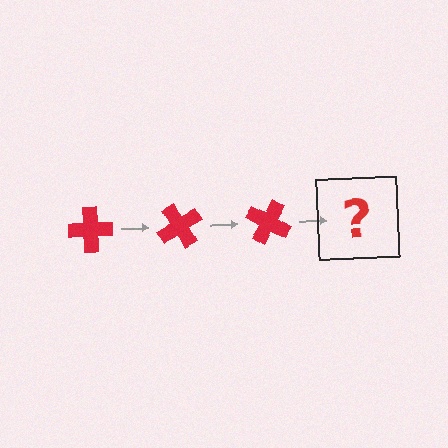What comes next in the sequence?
The next element should be a red cross rotated 180 degrees.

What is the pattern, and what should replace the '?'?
The pattern is that the cross rotates 60 degrees each step. The '?' should be a red cross rotated 180 degrees.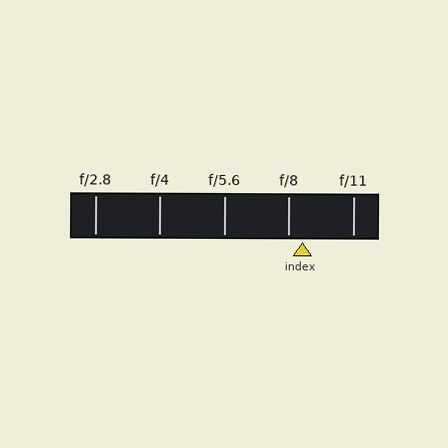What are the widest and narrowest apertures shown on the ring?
The widest aperture shown is f/2.8 and the narrowest is f/11.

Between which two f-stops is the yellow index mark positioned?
The index mark is between f/8 and f/11.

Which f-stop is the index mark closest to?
The index mark is closest to f/8.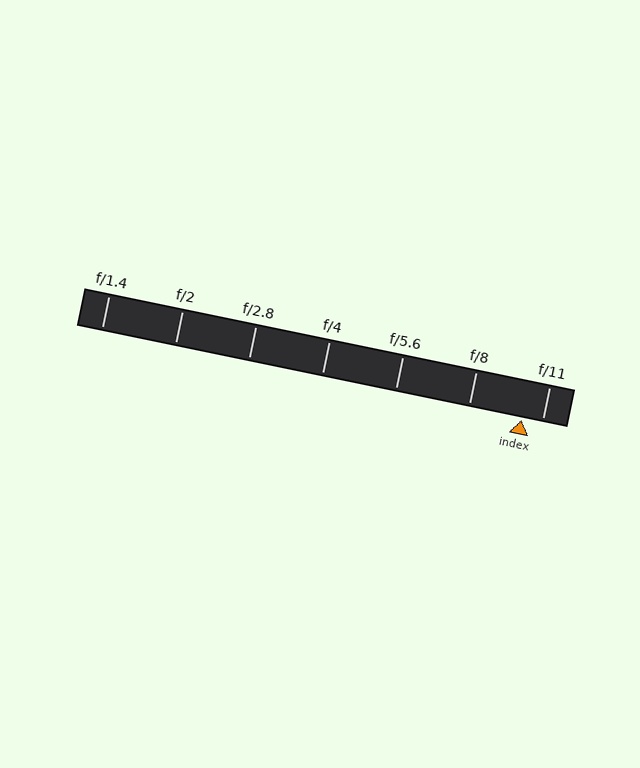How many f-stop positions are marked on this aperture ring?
There are 7 f-stop positions marked.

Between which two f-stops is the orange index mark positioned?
The index mark is between f/8 and f/11.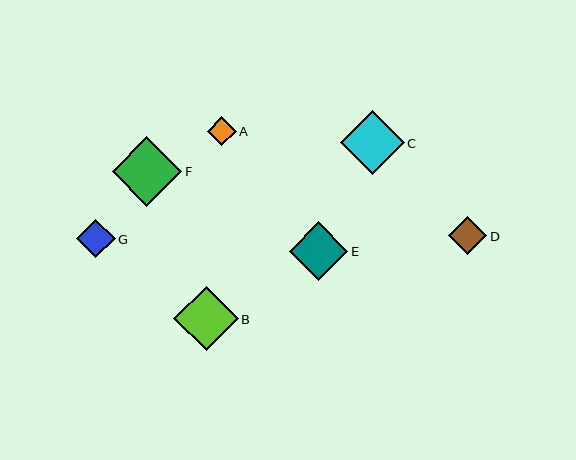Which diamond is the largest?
Diamond F is the largest with a size of approximately 69 pixels.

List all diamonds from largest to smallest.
From largest to smallest: F, B, C, E, G, D, A.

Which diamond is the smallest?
Diamond A is the smallest with a size of approximately 29 pixels.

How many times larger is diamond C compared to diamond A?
Diamond C is approximately 2.2 times the size of diamond A.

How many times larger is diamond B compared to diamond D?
Diamond B is approximately 1.7 times the size of diamond D.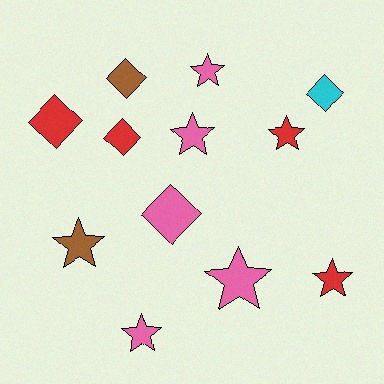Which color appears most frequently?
Pink, with 5 objects.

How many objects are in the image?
There are 12 objects.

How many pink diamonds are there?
There is 1 pink diamond.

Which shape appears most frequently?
Star, with 7 objects.